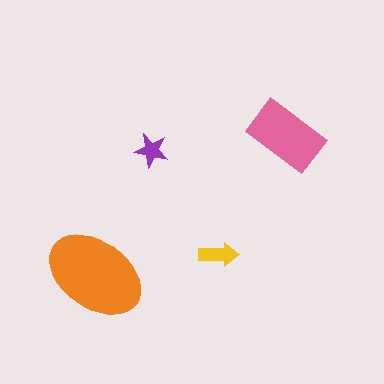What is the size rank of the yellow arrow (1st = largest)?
3rd.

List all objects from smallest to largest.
The purple star, the yellow arrow, the pink rectangle, the orange ellipse.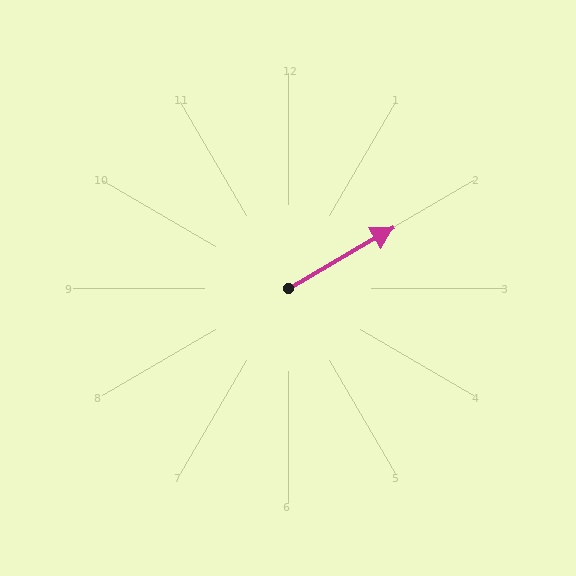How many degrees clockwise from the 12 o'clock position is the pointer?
Approximately 60 degrees.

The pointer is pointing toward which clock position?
Roughly 2 o'clock.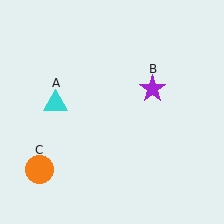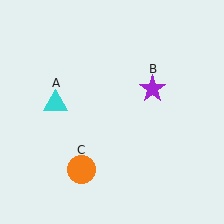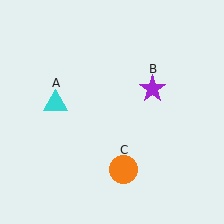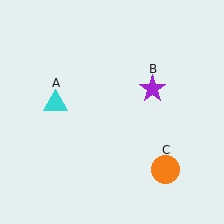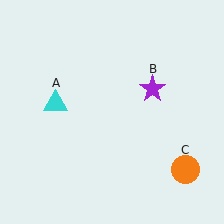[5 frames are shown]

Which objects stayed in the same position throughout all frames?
Cyan triangle (object A) and purple star (object B) remained stationary.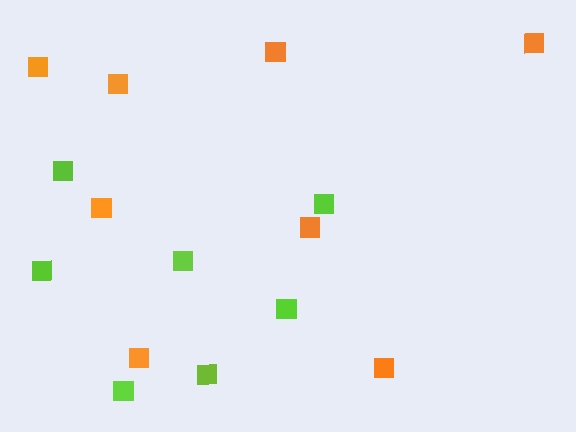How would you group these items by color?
There are 2 groups: one group of lime squares (7) and one group of orange squares (8).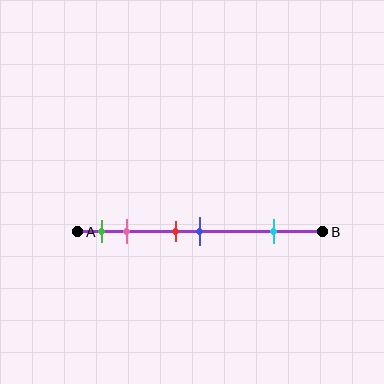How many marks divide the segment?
There are 5 marks dividing the segment.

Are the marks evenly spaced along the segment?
No, the marks are not evenly spaced.